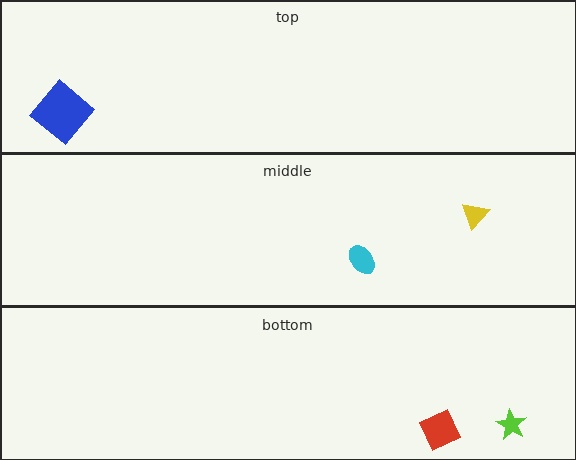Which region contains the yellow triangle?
The middle region.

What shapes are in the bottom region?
The lime star, the red diamond.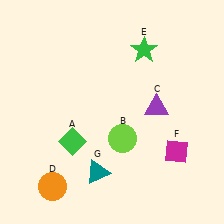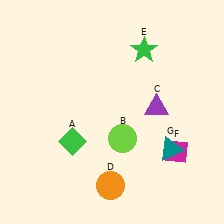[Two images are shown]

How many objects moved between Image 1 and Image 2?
2 objects moved between the two images.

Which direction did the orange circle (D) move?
The orange circle (D) moved right.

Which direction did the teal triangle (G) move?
The teal triangle (G) moved right.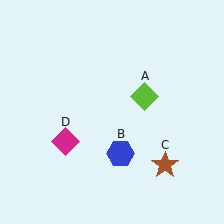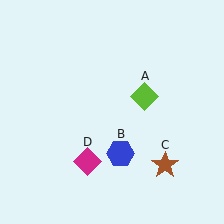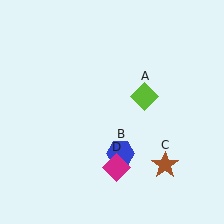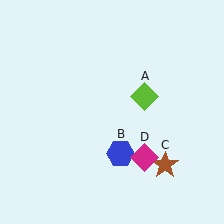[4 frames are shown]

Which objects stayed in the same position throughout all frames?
Lime diamond (object A) and blue hexagon (object B) and brown star (object C) remained stationary.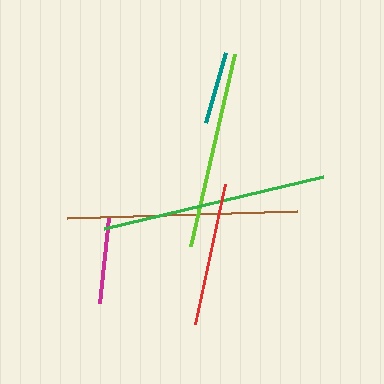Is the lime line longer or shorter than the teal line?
The lime line is longer than the teal line.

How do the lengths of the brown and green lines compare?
The brown and green lines are approximately the same length.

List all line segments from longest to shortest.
From longest to shortest: brown, green, lime, red, magenta, teal.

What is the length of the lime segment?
The lime segment is approximately 198 pixels long.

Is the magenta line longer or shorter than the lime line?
The lime line is longer than the magenta line.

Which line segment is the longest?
The brown line is the longest at approximately 230 pixels.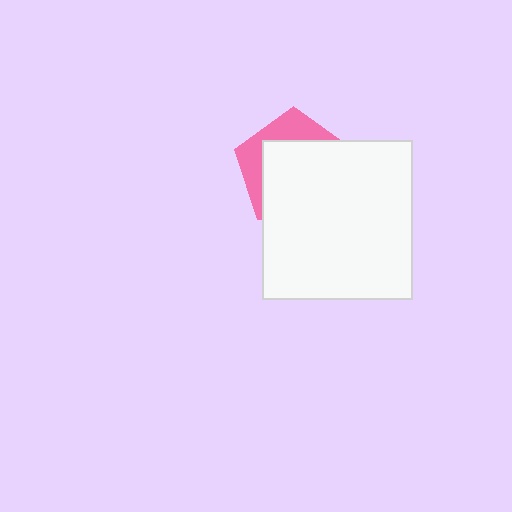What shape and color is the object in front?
The object in front is a white rectangle.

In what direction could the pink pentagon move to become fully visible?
The pink pentagon could move toward the upper-left. That would shift it out from behind the white rectangle entirely.